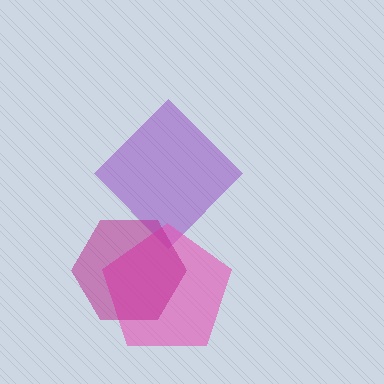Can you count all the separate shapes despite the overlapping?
Yes, there are 3 separate shapes.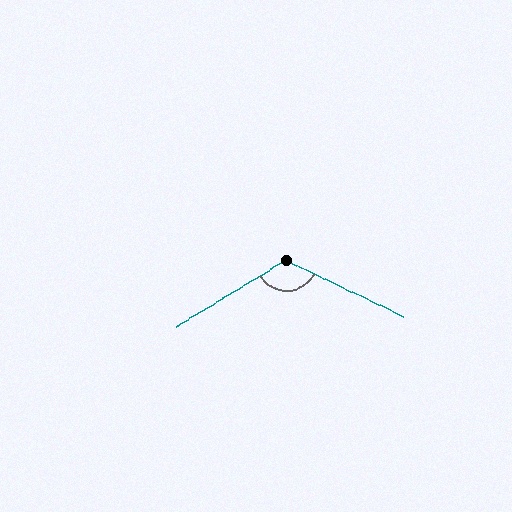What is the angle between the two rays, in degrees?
Approximately 123 degrees.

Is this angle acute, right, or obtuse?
It is obtuse.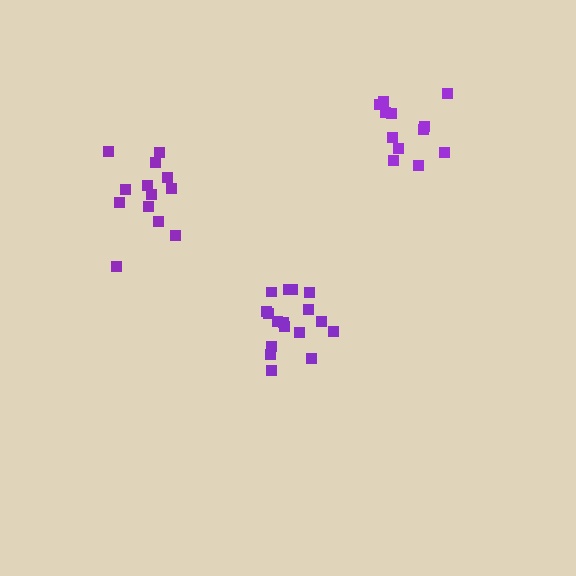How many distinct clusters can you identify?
There are 3 distinct clusters.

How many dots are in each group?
Group 1: 17 dots, Group 2: 13 dots, Group 3: 12 dots (42 total).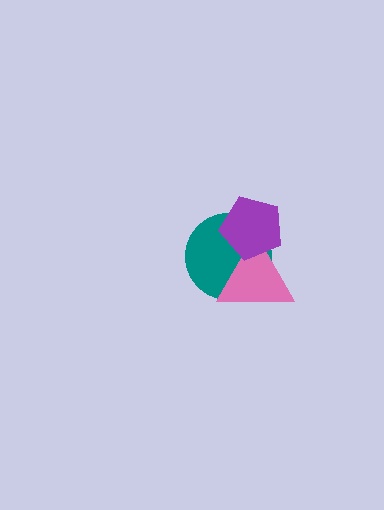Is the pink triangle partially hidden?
Yes, it is partially covered by another shape.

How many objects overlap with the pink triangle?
2 objects overlap with the pink triangle.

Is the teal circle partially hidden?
Yes, it is partially covered by another shape.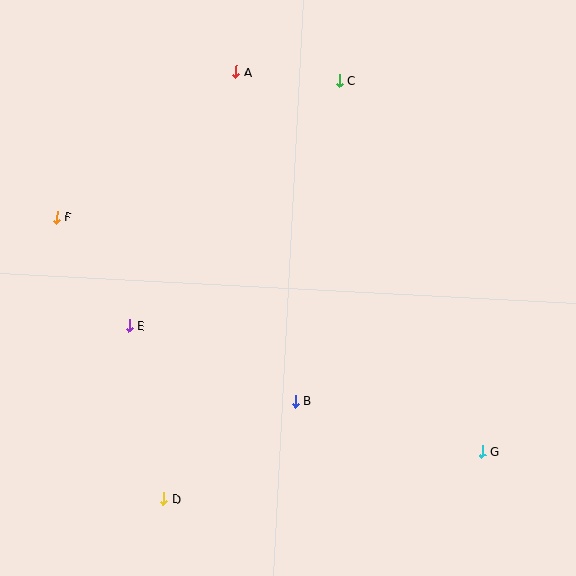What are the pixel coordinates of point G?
Point G is at (482, 452).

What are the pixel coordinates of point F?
Point F is at (57, 217).